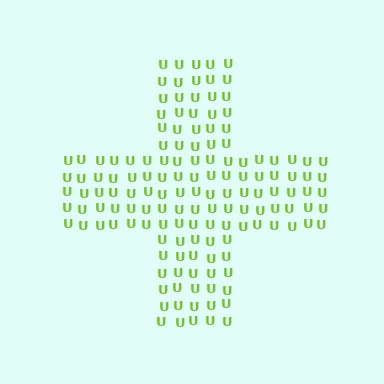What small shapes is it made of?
It is made of small letter U's.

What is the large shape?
The large shape is a cross.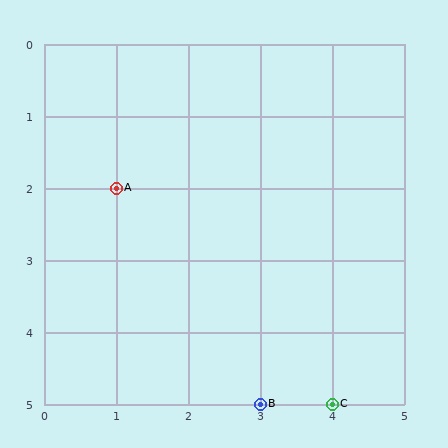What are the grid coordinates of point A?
Point A is at grid coordinates (1, 2).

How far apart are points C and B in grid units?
Points C and B are 1 column apart.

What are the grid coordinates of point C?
Point C is at grid coordinates (4, 5).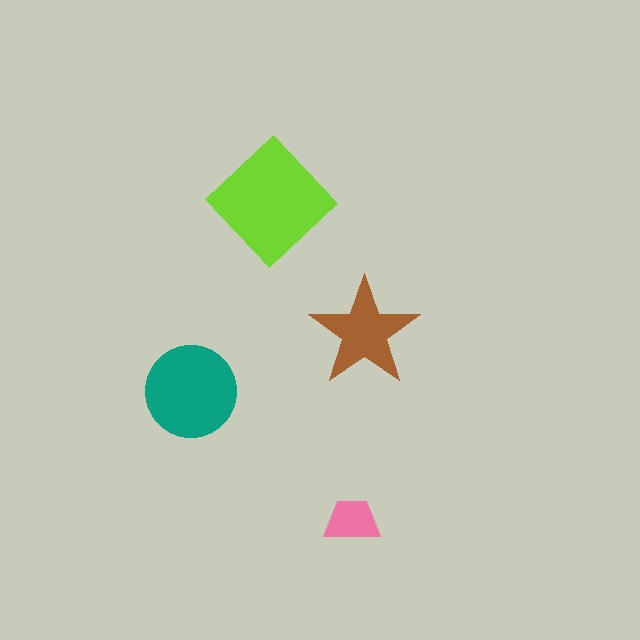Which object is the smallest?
The pink trapezoid.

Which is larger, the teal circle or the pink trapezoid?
The teal circle.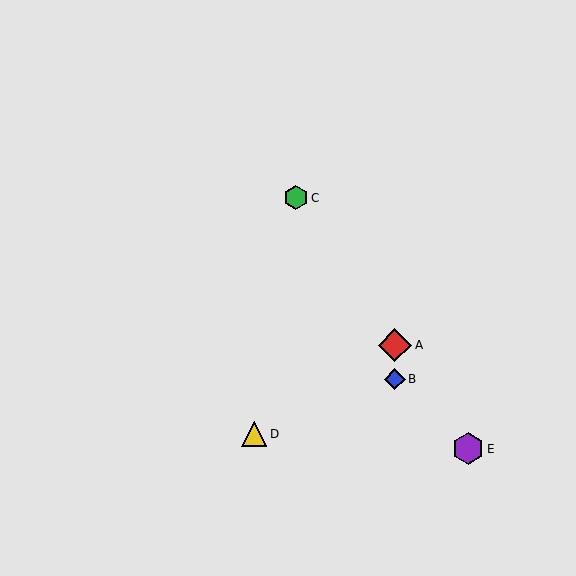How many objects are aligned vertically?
2 objects (A, B) are aligned vertically.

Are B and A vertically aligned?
Yes, both are at x≈395.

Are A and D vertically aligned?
No, A is at x≈395 and D is at x≈254.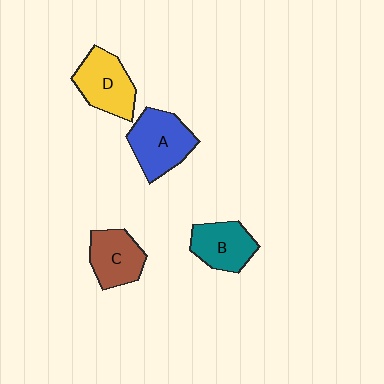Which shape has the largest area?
Shape A (blue).